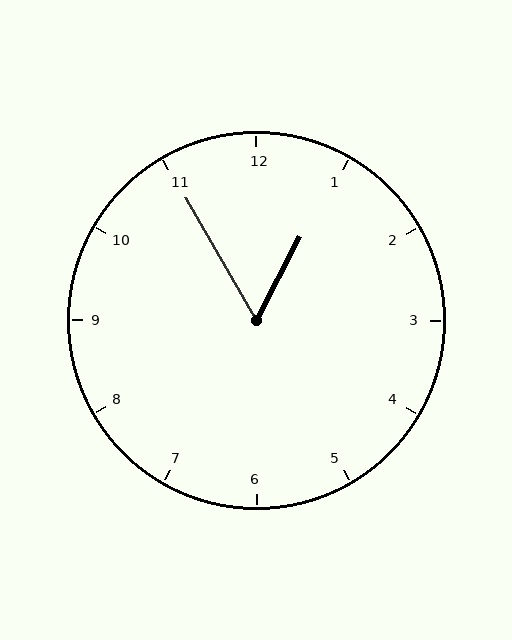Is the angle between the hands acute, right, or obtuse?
It is acute.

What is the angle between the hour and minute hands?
Approximately 58 degrees.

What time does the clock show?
12:55.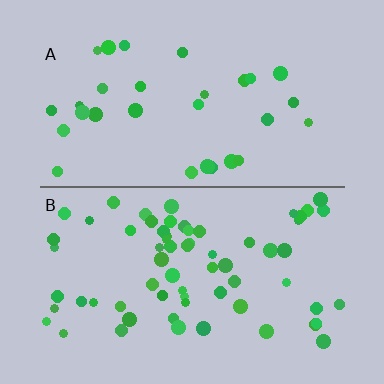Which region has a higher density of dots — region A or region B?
B (the bottom).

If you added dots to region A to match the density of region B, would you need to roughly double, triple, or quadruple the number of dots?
Approximately double.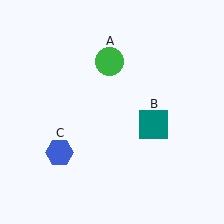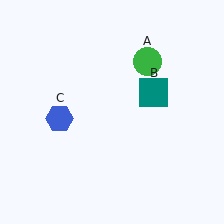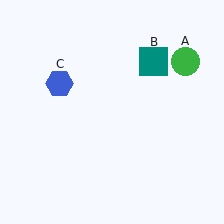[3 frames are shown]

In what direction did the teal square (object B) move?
The teal square (object B) moved up.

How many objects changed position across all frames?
3 objects changed position: green circle (object A), teal square (object B), blue hexagon (object C).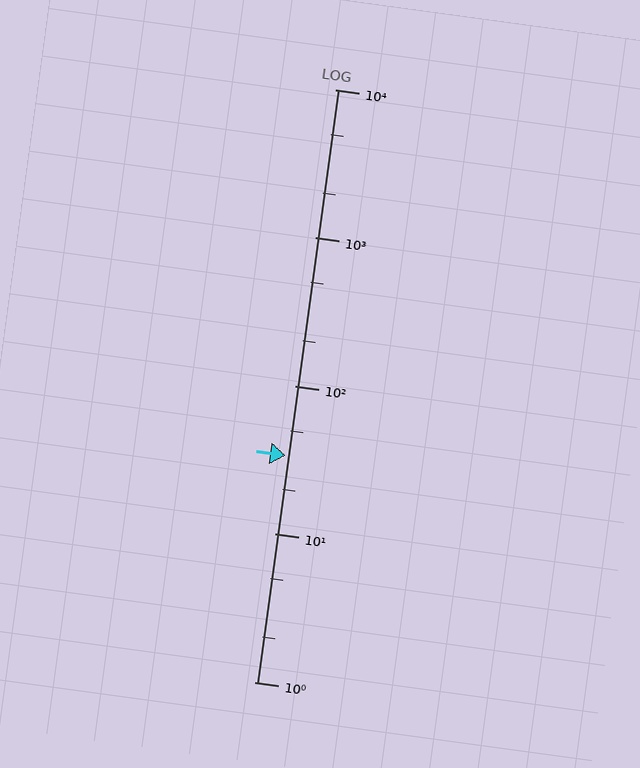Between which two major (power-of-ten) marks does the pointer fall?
The pointer is between 10 and 100.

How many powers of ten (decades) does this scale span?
The scale spans 4 decades, from 1 to 10000.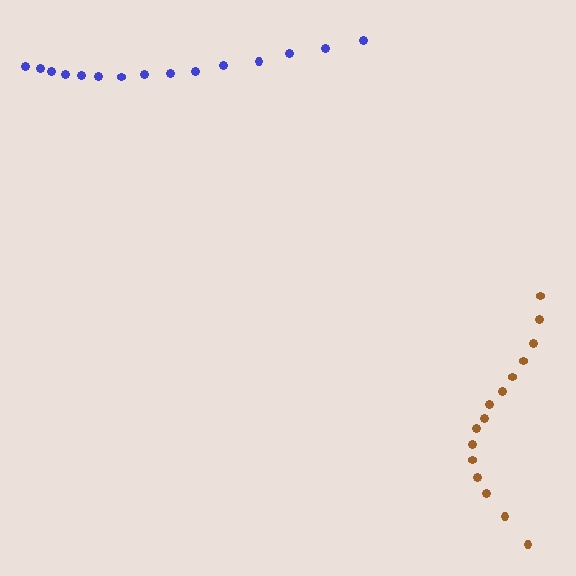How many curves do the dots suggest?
There are 2 distinct paths.